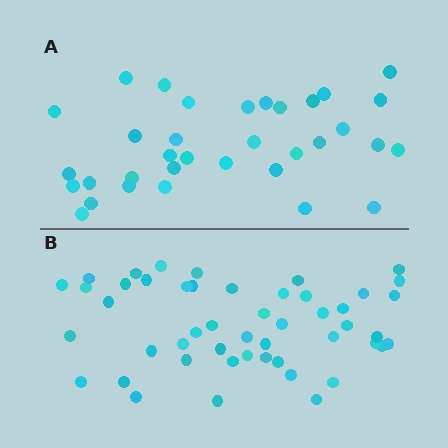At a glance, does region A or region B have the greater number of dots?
Region B (the bottom region) has more dots.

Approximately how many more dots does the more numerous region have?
Region B has approximately 15 more dots than region A.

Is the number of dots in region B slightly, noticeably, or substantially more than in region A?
Region B has noticeably more, but not dramatically so. The ratio is roughly 1.4 to 1.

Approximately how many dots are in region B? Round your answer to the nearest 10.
About 50 dots. (The exact count is 49, which rounds to 50.)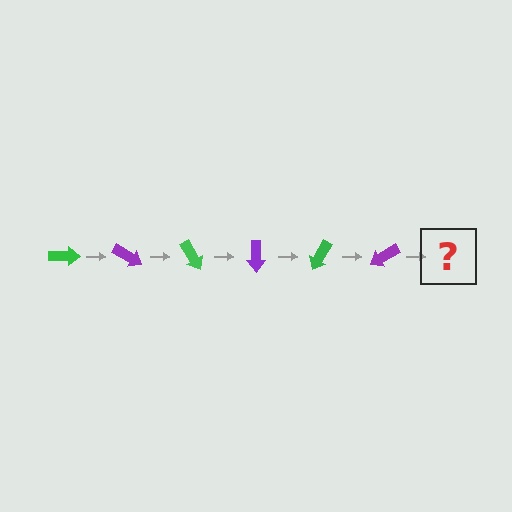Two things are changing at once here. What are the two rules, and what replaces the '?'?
The two rules are that it rotates 30 degrees each step and the color cycles through green and purple. The '?' should be a green arrow, rotated 180 degrees from the start.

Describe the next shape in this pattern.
It should be a green arrow, rotated 180 degrees from the start.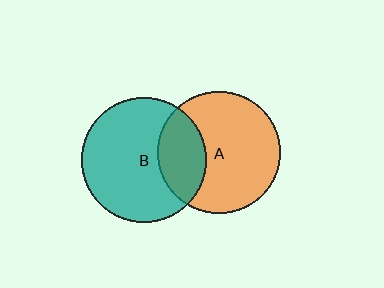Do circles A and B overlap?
Yes.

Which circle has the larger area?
Circle B (teal).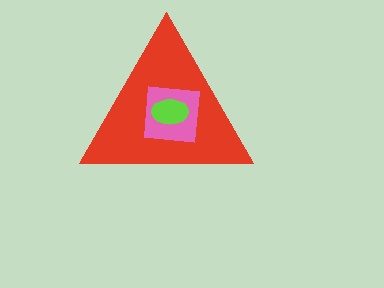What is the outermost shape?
The red triangle.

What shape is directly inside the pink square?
The lime ellipse.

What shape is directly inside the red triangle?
The pink square.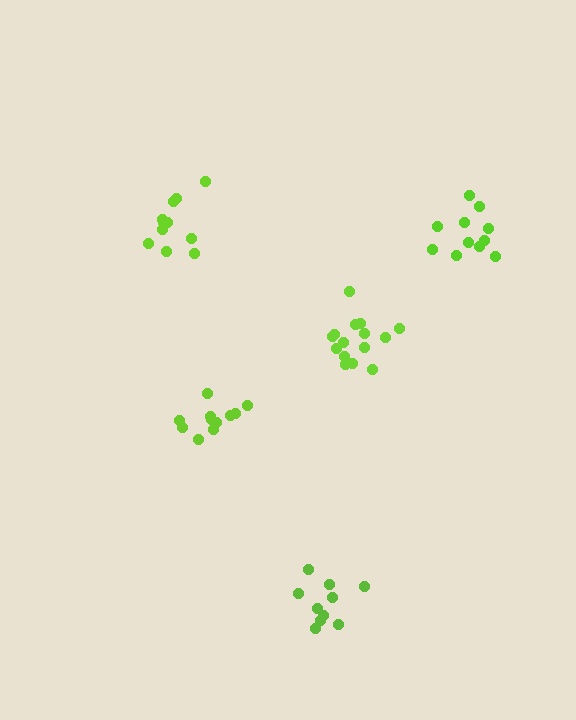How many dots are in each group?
Group 1: 11 dots, Group 2: 11 dots, Group 3: 11 dots, Group 4: 10 dots, Group 5: 15 dots (58 total).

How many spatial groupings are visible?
There are 5 spatial groupings.